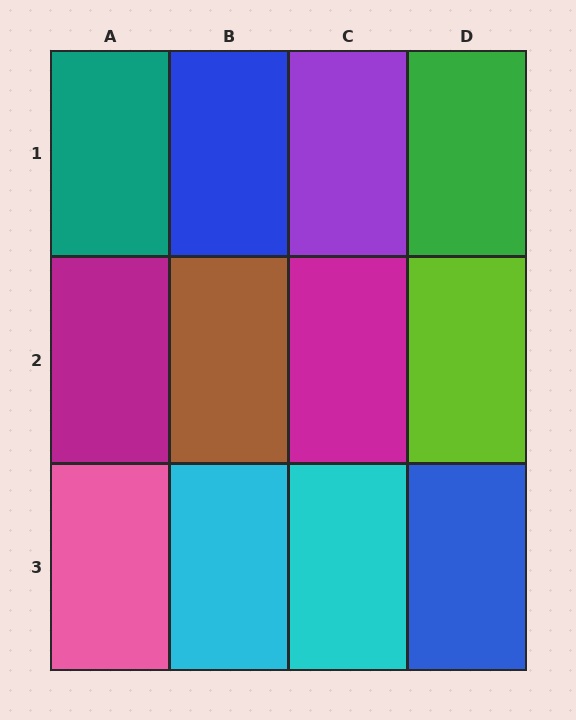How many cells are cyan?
2 cells are cyan.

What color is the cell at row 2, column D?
Lime.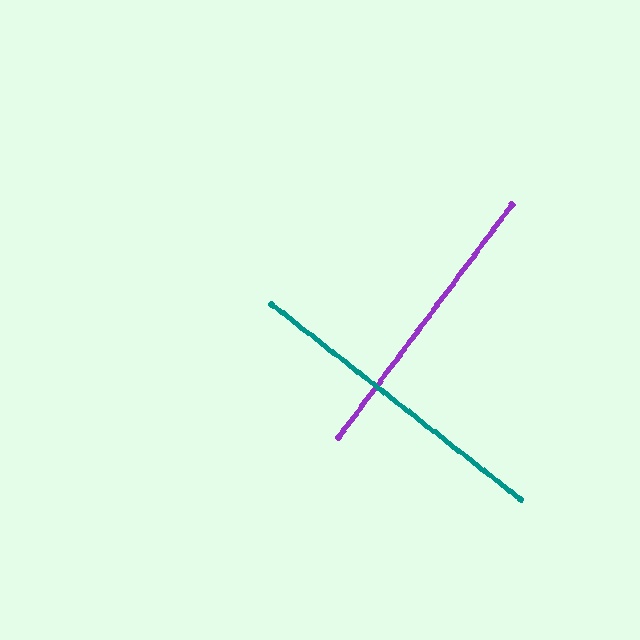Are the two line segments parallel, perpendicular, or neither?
Perpendicular — they meet at approximately 89°.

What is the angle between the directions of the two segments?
Approximately 89 degrees.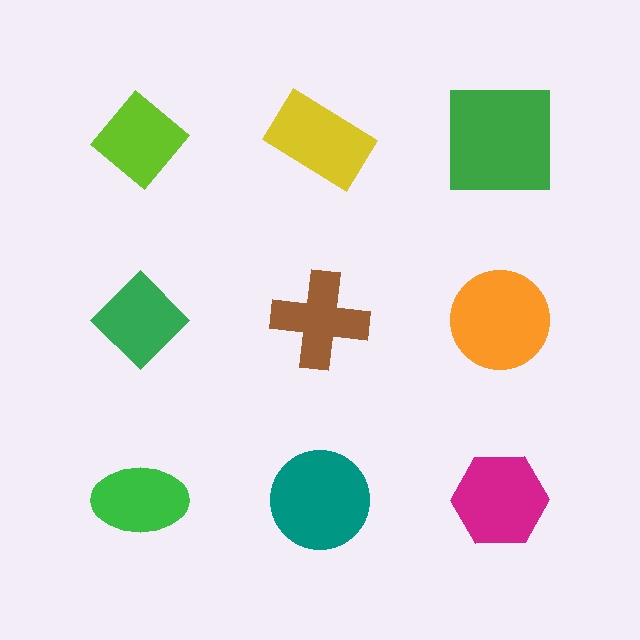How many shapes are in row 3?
3 shapes.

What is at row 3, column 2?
A teal circle.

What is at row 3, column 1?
A green ellipse.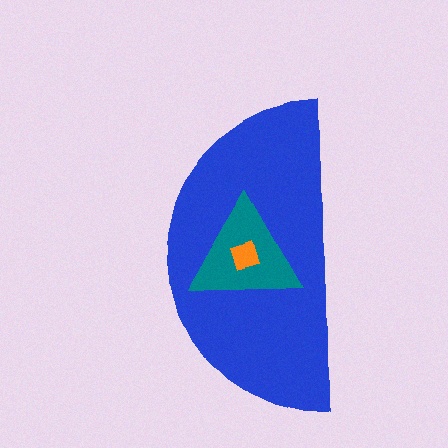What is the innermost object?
The orange diamond.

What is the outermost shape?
The blue semicircle.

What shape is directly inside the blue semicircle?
The teal triangle.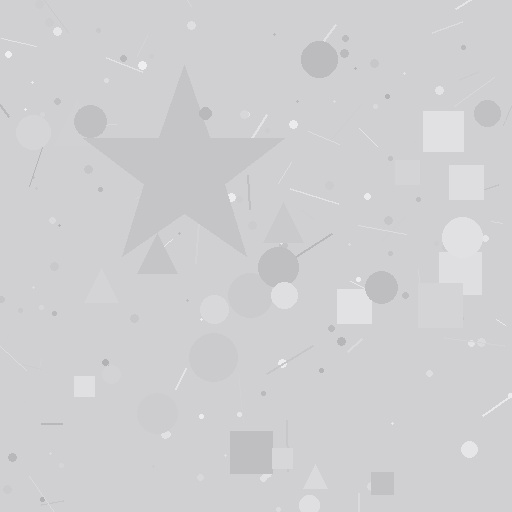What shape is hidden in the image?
A star is hidden in the image.